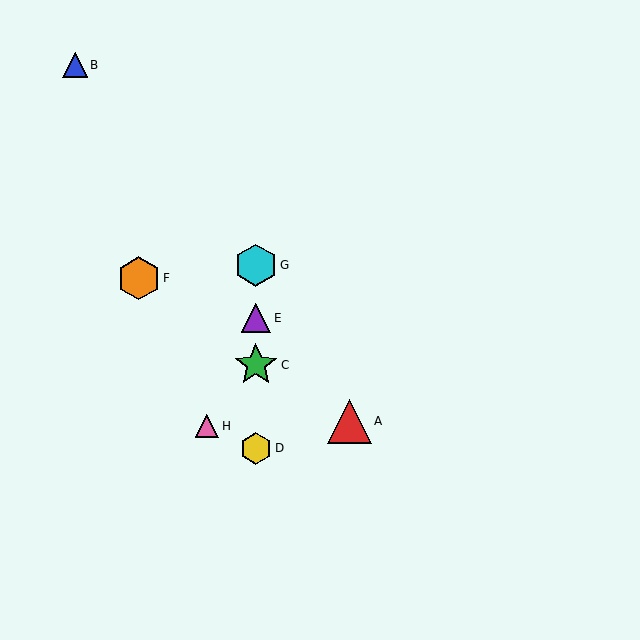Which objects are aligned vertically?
Objects C, D, E, G are aligned vertically.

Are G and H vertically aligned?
No, G is at x≈256 and H is at x≈207.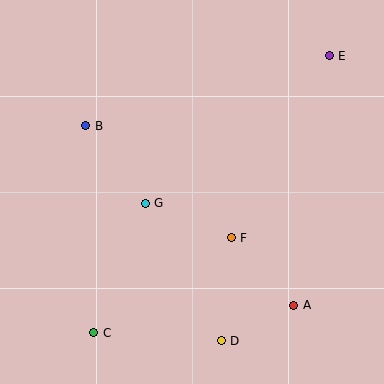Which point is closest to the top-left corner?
Point B is closest to the top-left corner.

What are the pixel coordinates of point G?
Point G is at (145, 203).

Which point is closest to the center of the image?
Point G at (145, 203) is closest to the center.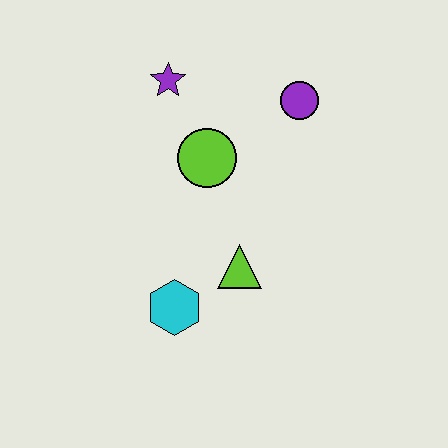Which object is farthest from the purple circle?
The cyan hexagon is farthest from the purple circle.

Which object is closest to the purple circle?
The lime circle is closest to the purple circle.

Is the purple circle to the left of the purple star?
No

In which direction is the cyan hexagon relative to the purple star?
The cyan hexagon is below the purple star.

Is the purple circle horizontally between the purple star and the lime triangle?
No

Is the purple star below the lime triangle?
No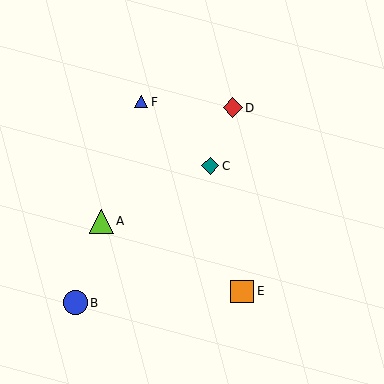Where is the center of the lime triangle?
The center of the lime triangle is at (101, 221).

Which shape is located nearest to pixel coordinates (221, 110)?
The red diamond (labeled D) at (233, 108) is nearest to that location.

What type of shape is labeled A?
Shape A is a lime triangle.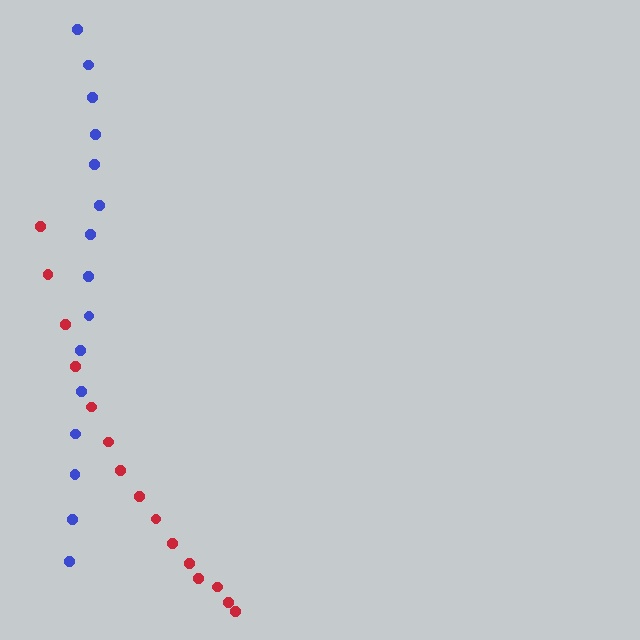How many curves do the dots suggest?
There are 2 distinct paths.